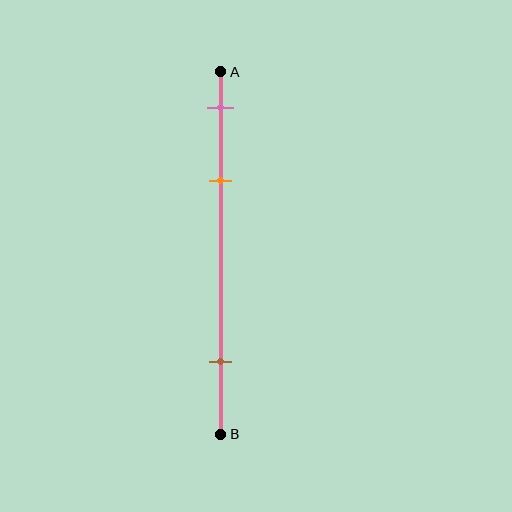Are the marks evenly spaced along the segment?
No, the marks are not evenly spaced.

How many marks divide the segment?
There are 3 marks dividing the segment.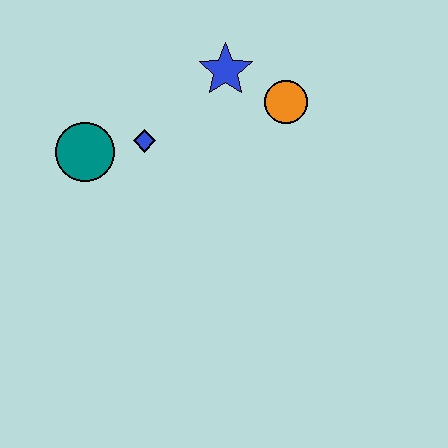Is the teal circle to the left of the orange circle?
Yes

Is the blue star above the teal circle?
Yes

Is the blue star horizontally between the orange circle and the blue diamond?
Yes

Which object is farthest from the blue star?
The teal circle is farthest from the blue star.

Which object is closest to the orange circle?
The blue star is closest to the orange circle.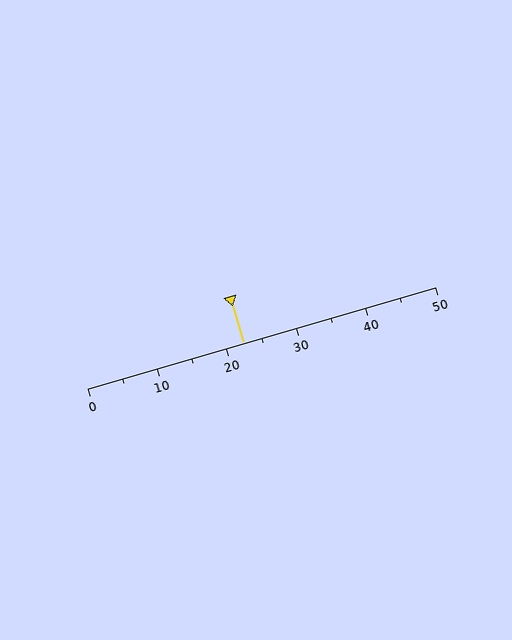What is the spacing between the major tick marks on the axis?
The major ticks are spaced 10 apart.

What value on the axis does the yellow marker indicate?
The marker indicates approximately 22.5.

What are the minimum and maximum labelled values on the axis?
The axis runs from 0 to 50.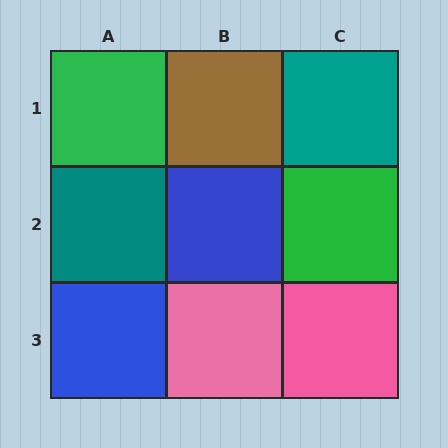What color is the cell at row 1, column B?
Brown.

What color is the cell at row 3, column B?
Pink.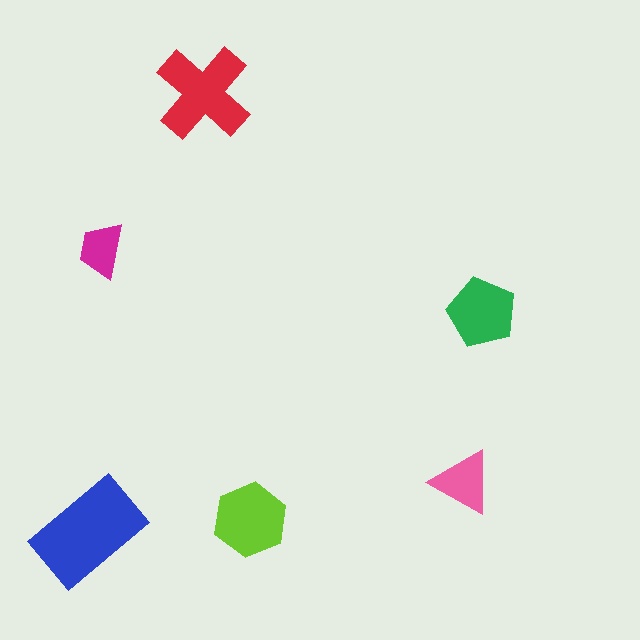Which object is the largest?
The blue rectangle.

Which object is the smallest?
The magenta trapezoid.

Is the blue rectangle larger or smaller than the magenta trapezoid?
Larger.